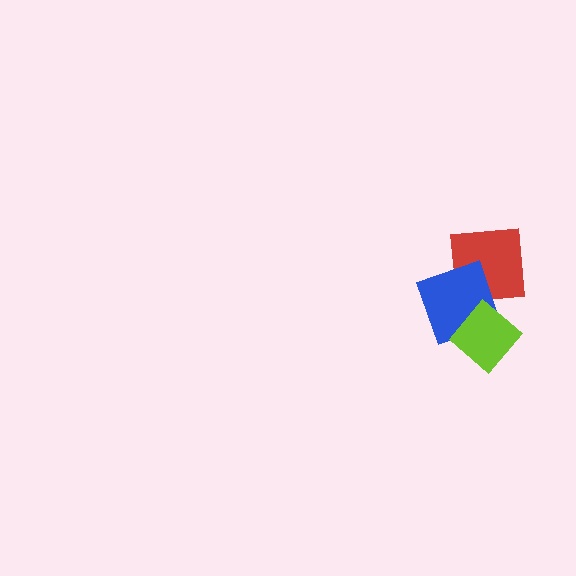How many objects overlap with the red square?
1 object overlaps with the red square.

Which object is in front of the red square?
The blue diamond is in front of the red square.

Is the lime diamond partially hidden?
No, no other shape covers it.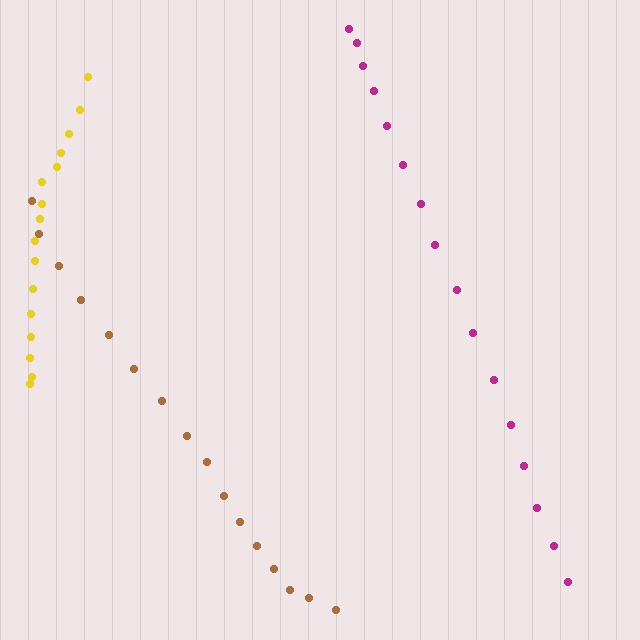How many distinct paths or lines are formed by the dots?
There are 3 distinct paths.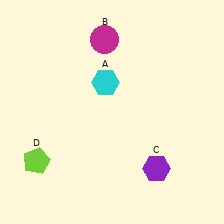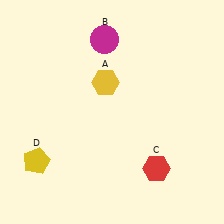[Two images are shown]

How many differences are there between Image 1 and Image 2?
There are 3 differences between the two images.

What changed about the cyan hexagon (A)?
In Image 1, A is cyan. In Image 2, it changed to yellow.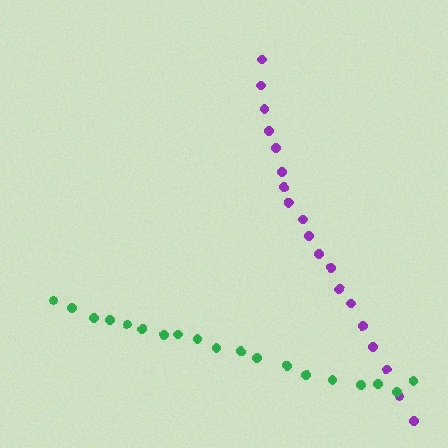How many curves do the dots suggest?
There are 2 distinct paths.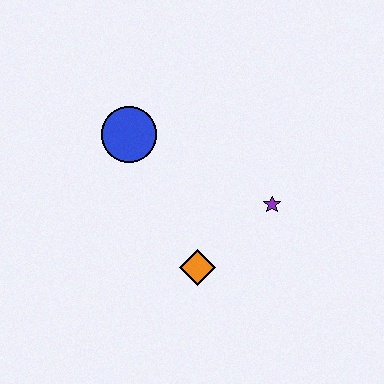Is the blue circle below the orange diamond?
No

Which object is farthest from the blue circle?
The purple star is farthest from the blue circle.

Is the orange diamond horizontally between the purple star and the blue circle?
Yes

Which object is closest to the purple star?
The orange diamond is closest to the purple star.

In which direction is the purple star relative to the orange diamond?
The purple star is to the right of the orange diamond.